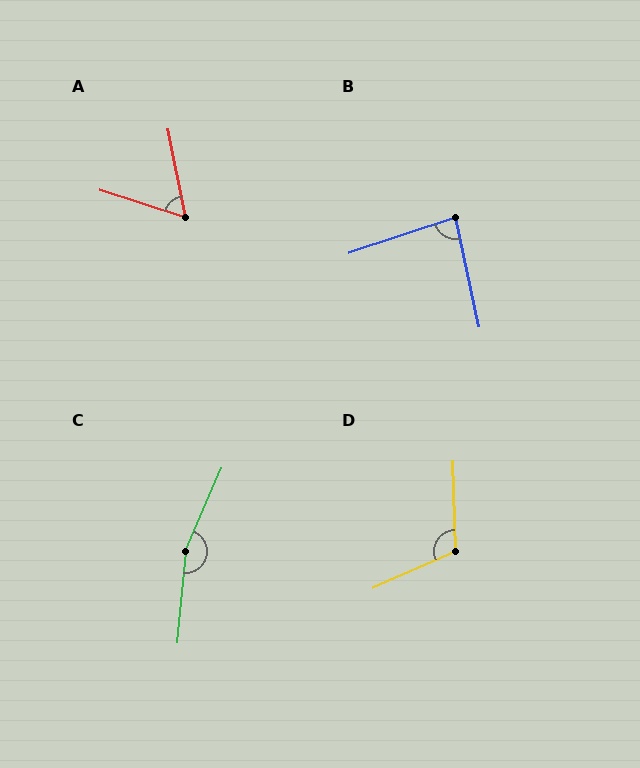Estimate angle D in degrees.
Approximately 113 degrees.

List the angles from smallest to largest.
A (61°), B (84°), D (113°), C (162°).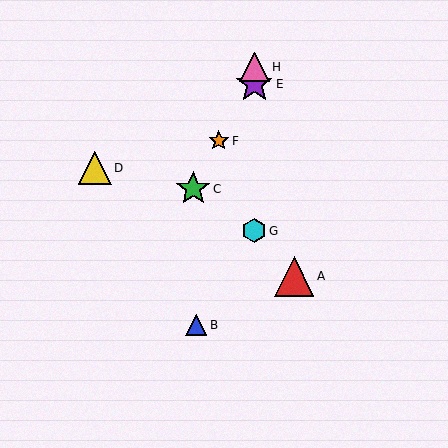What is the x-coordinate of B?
Object B is at x≈196.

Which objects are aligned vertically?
Objects E, G, H are aligned vertically.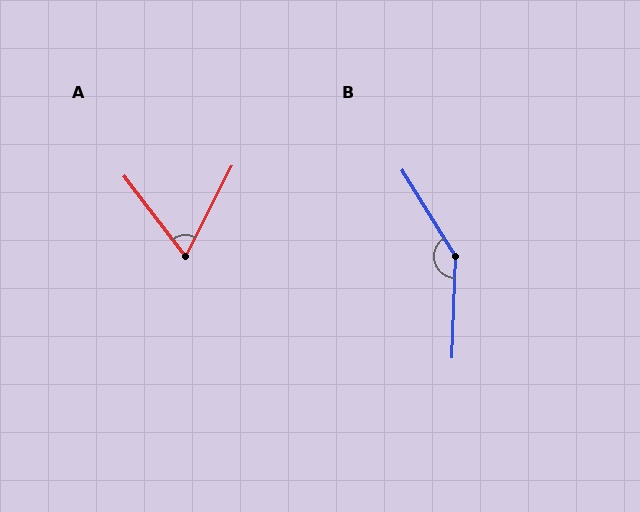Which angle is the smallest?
A, at approximately 65 degrees.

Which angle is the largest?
B, at approximately 146 degrees.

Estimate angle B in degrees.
Approximately 146 degrees.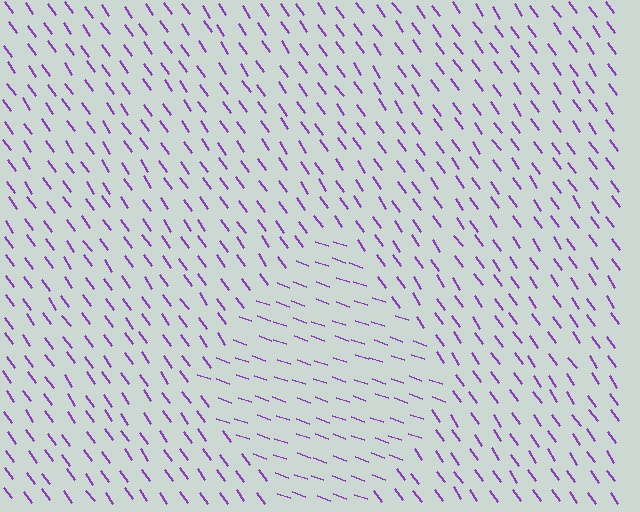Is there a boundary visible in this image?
Yes, there is a texture boundary formed by a change in line orientation.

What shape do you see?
I see a diamond.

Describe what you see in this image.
The image is filled with small purple line segments. A diamond region in the image has lines oriented differently from the surrounding lines, creating a visible texture boundary.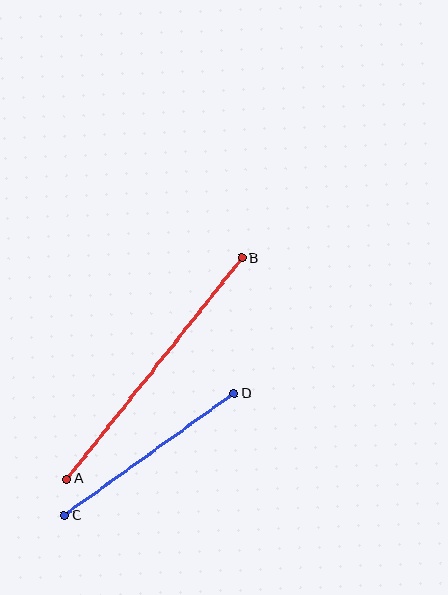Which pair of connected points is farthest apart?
Points A and B are farthest apart.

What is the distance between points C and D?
The distance is approximately 209 pixels.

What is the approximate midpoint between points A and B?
The midpoint is at approximately (154, 368) pixels.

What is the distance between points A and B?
The distance is approximately 281 pixels.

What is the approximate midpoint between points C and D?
The midpoint is at approximately (149, 454) pixels.